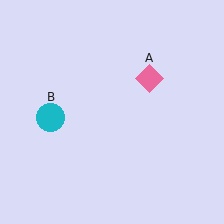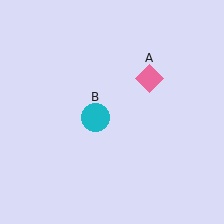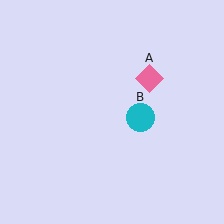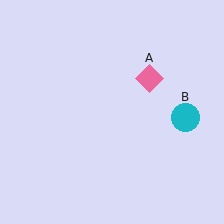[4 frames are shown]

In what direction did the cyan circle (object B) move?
The cyan circle (object B) moved right.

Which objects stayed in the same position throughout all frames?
Pink diamond (object A) remained stationary.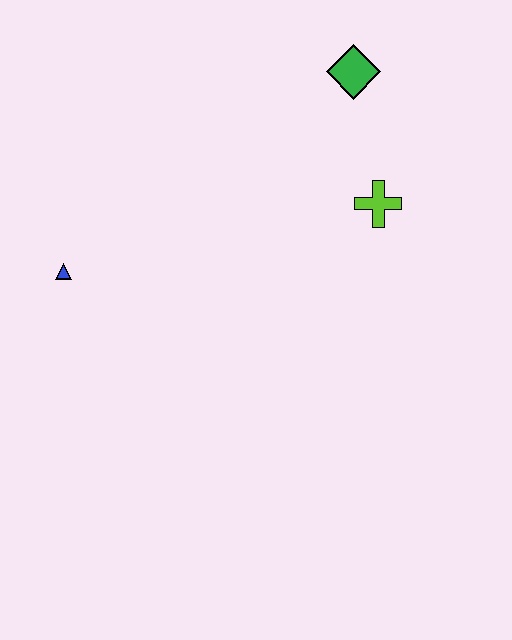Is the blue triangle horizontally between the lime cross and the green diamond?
No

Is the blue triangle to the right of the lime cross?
No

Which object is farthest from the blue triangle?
The green diamond is farthest from the blue triangle.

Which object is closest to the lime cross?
The green diamond is closest to the lime cross.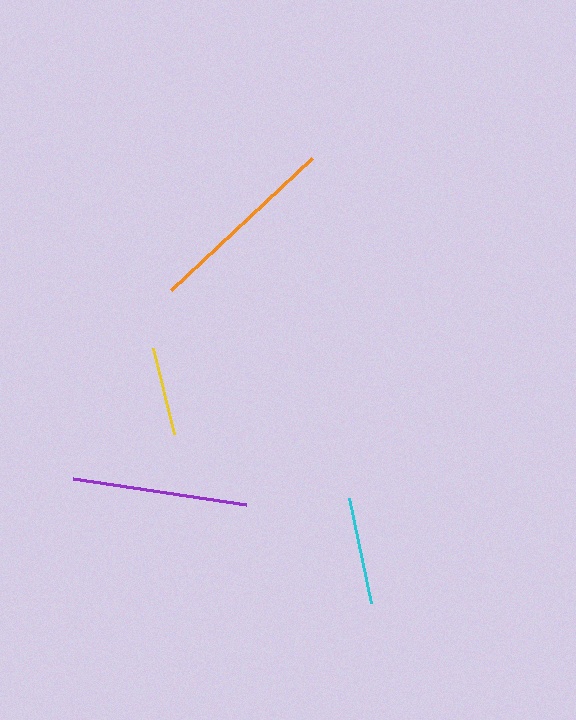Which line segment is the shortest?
The yellow line is the shortest at approximately 88 pixels.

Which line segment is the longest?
The orange line is the longest at approximately 193 pixels.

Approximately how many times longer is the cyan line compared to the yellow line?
The cyan line is approximately 1.2 times the length of the yellow line.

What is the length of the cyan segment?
The cyan segment is approximately 107 pixels long.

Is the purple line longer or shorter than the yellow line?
The purple line is longer than the yellow line.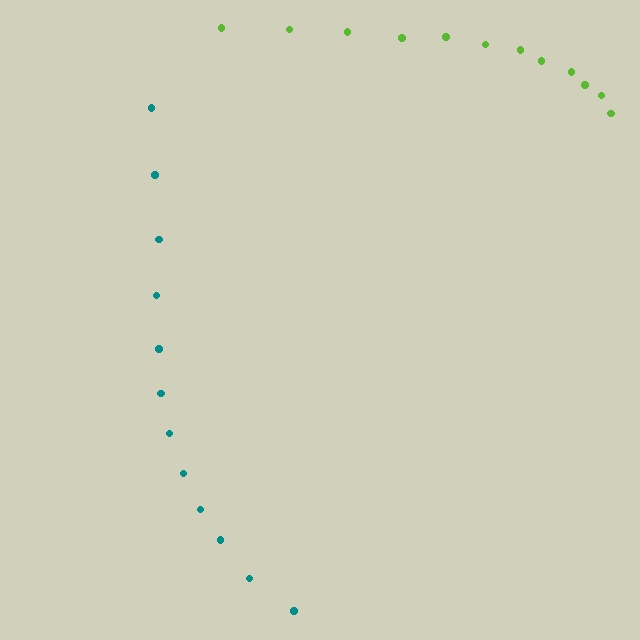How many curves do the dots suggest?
There are 2 distinct paths.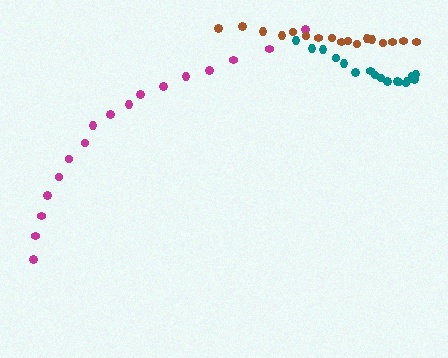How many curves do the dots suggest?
There are 3 distinct paths.